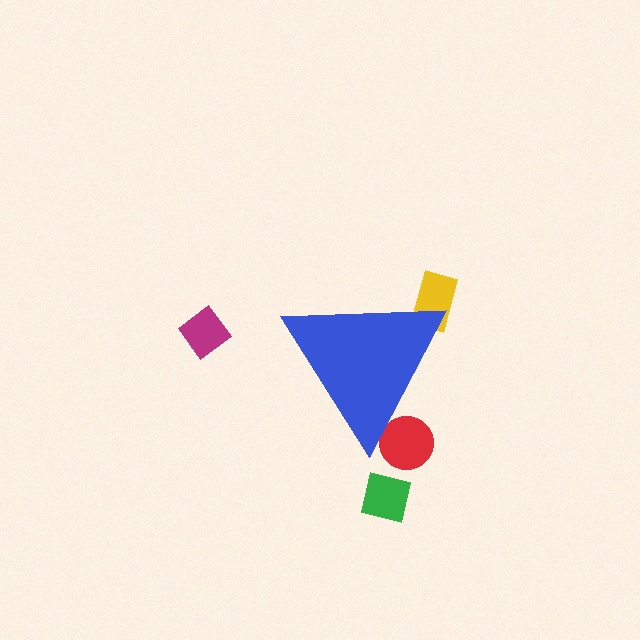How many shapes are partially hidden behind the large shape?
2 shapes are partially hidden.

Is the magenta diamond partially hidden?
No, the magenta diamond is fully visible.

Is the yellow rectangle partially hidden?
Yes, the yellow rectangle is partially hidden behind the blue triangle.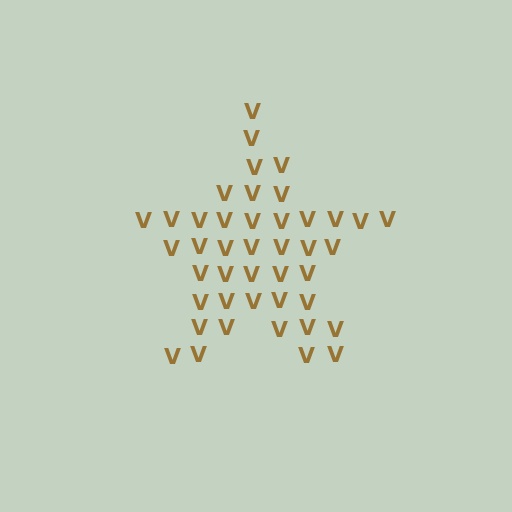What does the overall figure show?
The overall figure shows a star.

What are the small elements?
The small elements are letter V's.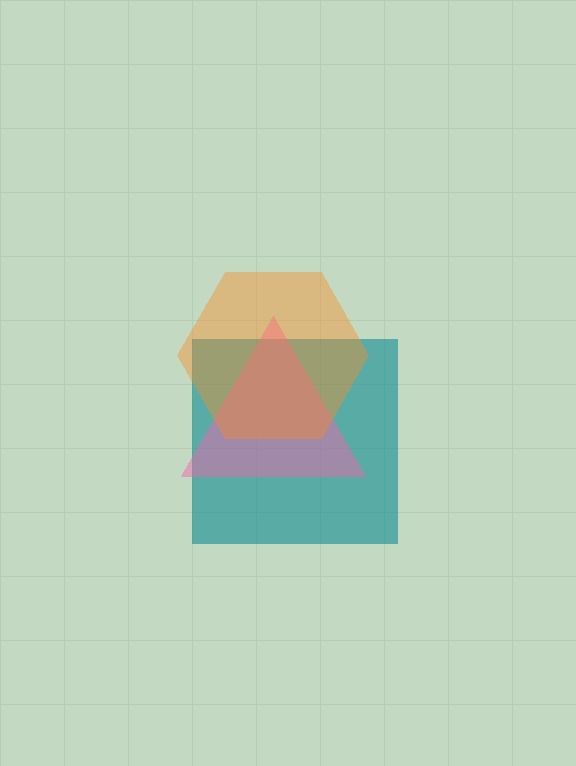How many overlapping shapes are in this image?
There are 3 overlapping shapes in the image.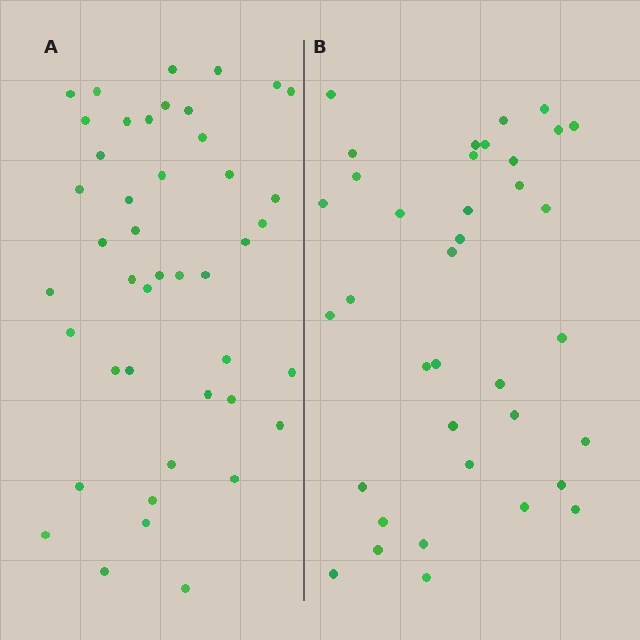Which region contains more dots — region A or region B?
Region A (the left region) has more dots.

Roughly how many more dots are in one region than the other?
Region A has roughly 8 or so more dots than region B.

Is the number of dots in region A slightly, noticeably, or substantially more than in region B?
Region A has only slightly more — the two regions are fairly close. The ratio is roughly 1.2 to 1.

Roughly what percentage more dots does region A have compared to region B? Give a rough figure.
About 20% more.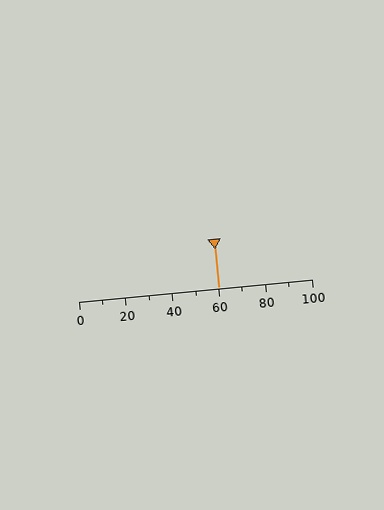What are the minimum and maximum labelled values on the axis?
The axis runs from 0 to 100.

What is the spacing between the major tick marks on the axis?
The major ticks are spaced 20 apart.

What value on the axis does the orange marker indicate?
The marker indicates approximately 60.